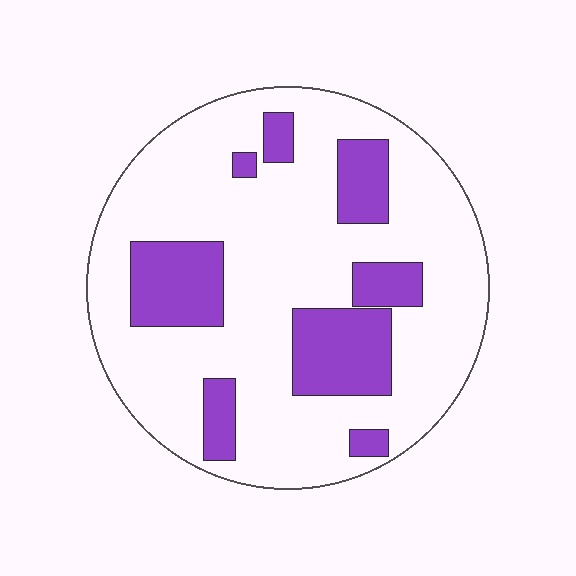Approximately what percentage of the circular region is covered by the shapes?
Approximately 25%.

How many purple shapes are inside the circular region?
8.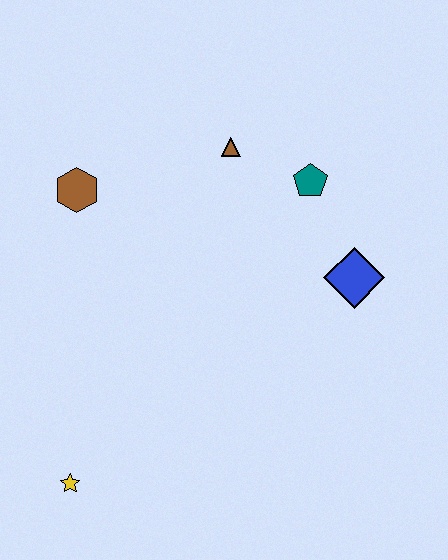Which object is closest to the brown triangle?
The teal pentagon is closest to the brown triangle.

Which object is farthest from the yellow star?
The teal pentagon is farthest from the yellow star.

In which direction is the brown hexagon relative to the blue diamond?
The brown hexagon is to the left of the blue diamond.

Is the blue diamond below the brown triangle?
Yes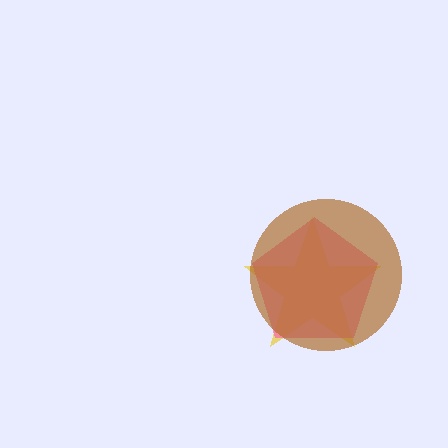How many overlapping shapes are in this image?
There are 3 overlapping shapes in the image.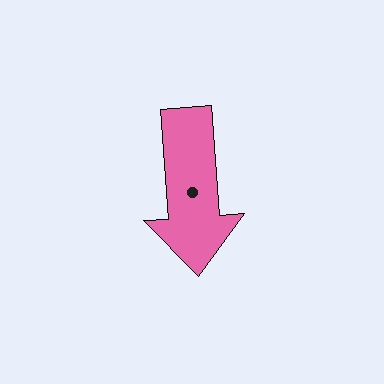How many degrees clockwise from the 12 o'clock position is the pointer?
Approximately 176 degrees.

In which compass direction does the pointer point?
South.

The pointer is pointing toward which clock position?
Roughly 6 o'clock.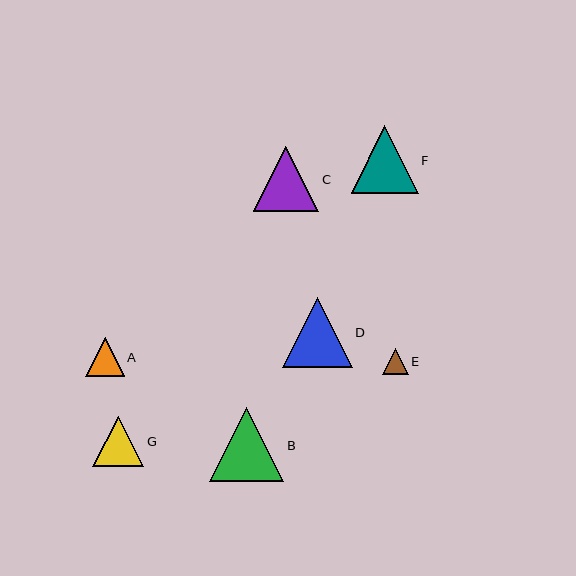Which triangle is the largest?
Triangle B is the largest with a size of approximately 74 pixels.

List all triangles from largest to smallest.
From largest to smallest: B, D, F, C, G, A, E.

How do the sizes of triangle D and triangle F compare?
Triangle D and triangle F are approximately the same size.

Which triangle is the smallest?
Triangle E is the smallest with a size of approximately 26 pixels.